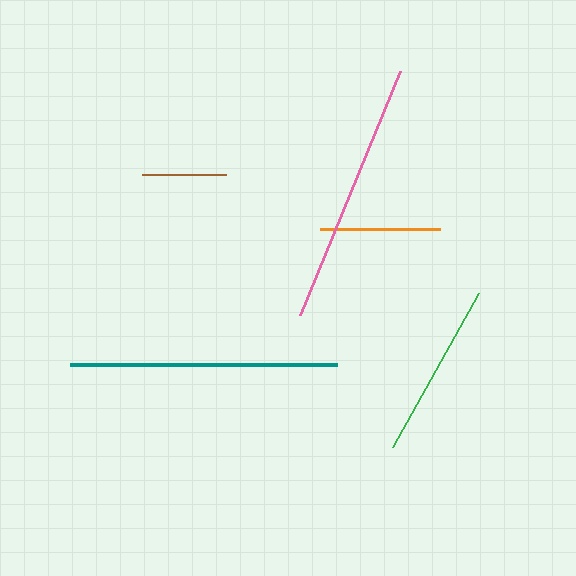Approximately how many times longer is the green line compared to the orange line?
The green line is approximately 1.5 times the length of the orange line.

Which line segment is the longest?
The teal line is the longest at approximately 267 pixels.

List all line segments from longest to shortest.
From longest to shortest: teal, pink, green, orange, brown.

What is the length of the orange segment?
The orange segment is approximately 119 pixels long.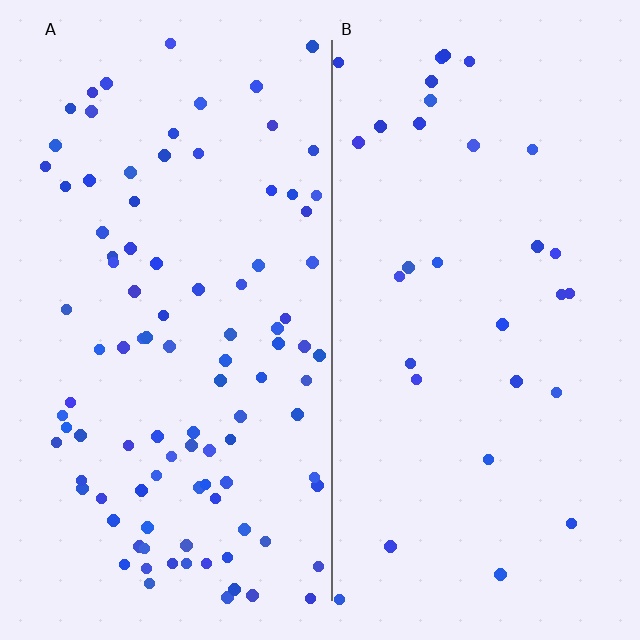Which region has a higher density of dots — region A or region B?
A (the left).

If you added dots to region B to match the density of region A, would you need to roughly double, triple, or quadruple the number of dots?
Approximately triple.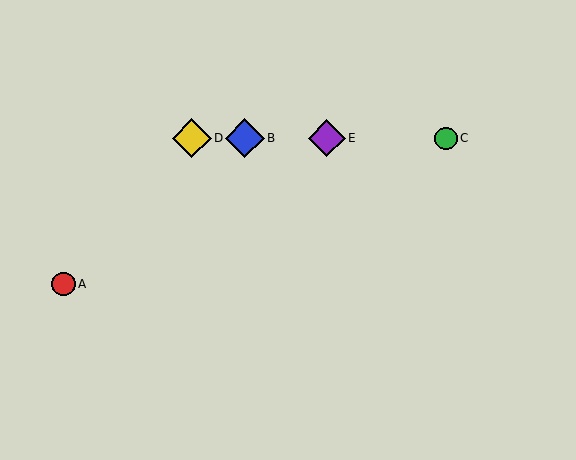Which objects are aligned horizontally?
Objects B, C, D, E are aligned horizontally.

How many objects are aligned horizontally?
4 objects (B, C, D, E) are aligned horizontally.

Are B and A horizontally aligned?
No, B is at y≈138 and A is at y≈284.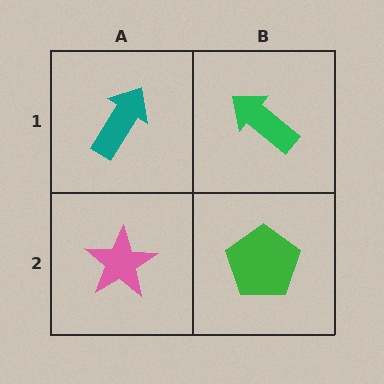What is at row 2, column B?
A green pentagon.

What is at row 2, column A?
A pink star.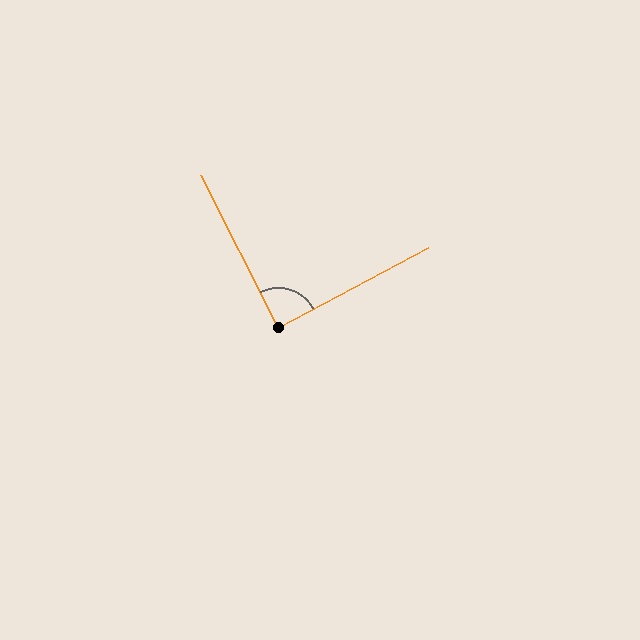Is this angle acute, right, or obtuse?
It is approximately a right angle.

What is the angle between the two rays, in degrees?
Approximately 89 degrees.